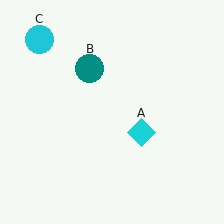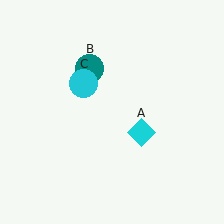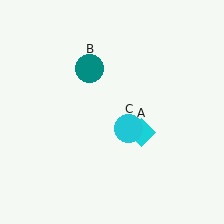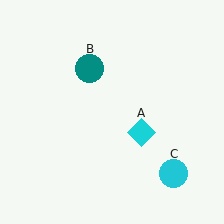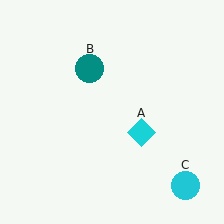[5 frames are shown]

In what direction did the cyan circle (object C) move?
The cyan circle (object C) moved down and to the right.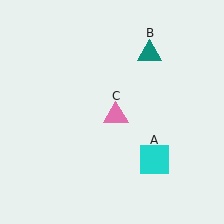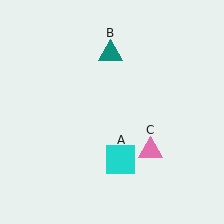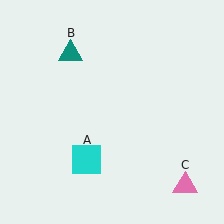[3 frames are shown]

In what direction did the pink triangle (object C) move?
The pink triangle (object C) moved down and to the right.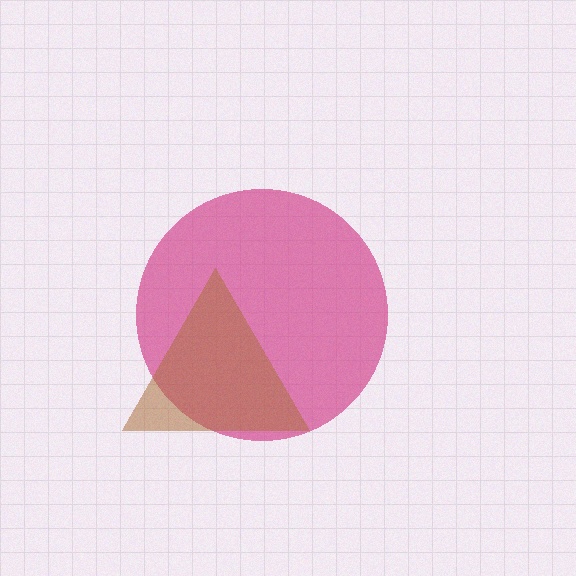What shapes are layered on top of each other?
The layered shapes are: a magenta circle, a brown triangle.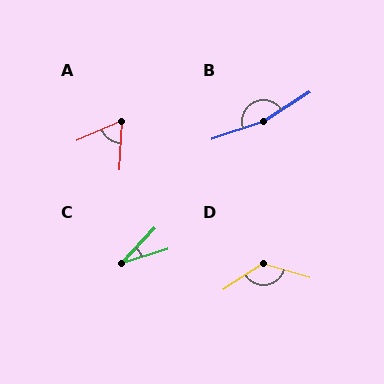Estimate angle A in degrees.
Approximately 63 degrees.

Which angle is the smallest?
C, at approximately 30 degrees.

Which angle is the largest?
B, at approximately 166 degrees.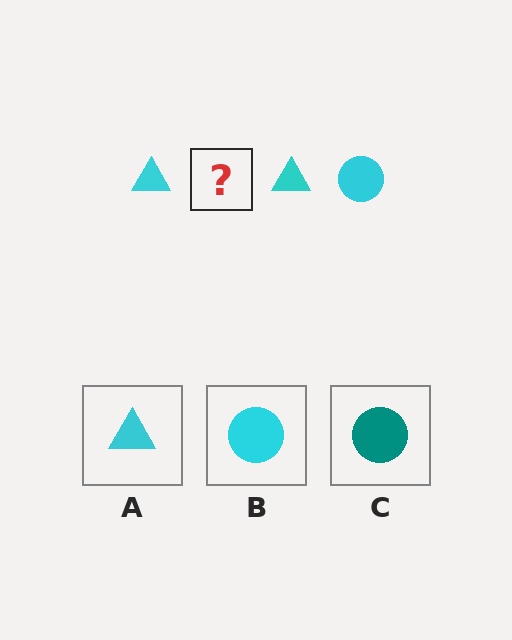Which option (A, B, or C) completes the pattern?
B.